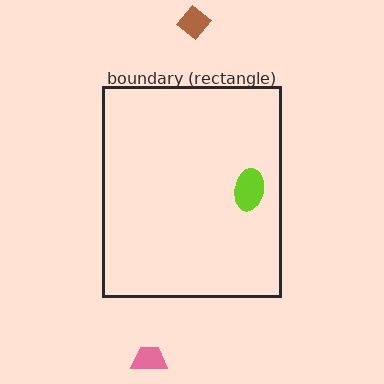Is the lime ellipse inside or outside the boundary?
Inside.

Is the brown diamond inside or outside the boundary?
Outside.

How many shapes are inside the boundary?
1 inside, 2 outside.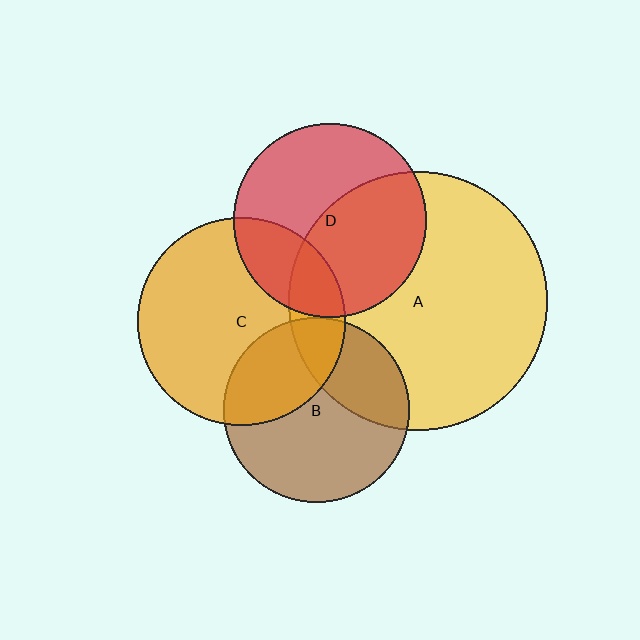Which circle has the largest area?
Circle A (yellow).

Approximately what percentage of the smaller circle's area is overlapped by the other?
Approximately 25%.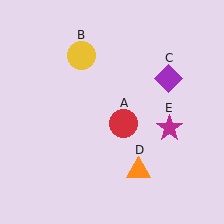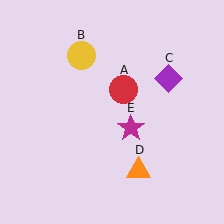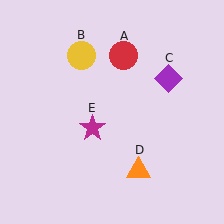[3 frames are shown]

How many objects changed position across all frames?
2 objects changed position: red circle (object A), magenta star (object E).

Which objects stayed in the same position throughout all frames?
Yellow circle (object B) and purple diamond (object C) and orange triangle (object D) remained stationary.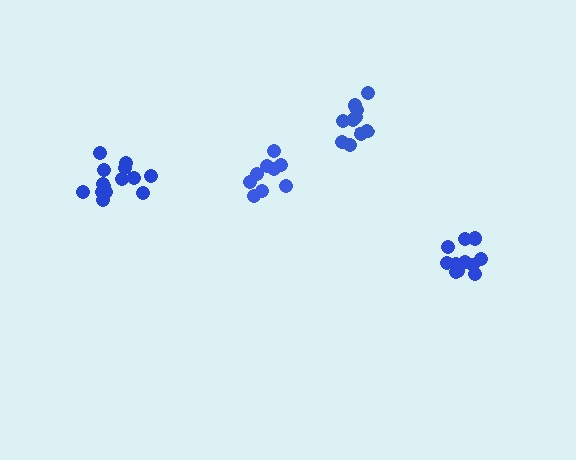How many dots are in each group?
Group 1: 9 dots, Group 2: 14 dots, Group 3: 10 dots, Group 4: 12 dots (45 total).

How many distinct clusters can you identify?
There are 4 distinct clusters.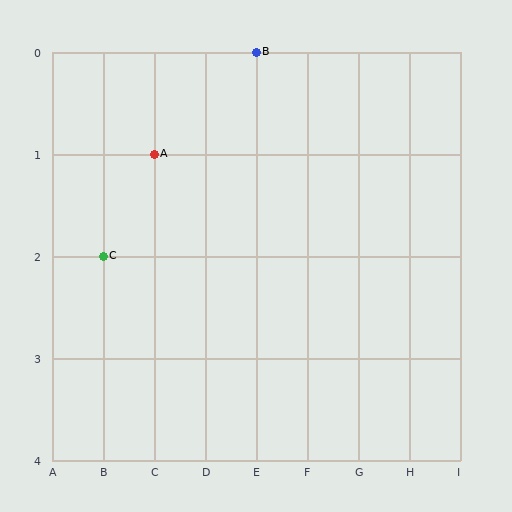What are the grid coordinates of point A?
Point A is at grid coordinates (C, 1).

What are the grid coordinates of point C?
Point C is at grid coordinates (B, 2).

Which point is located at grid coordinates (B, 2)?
Point C is at (B, 2).